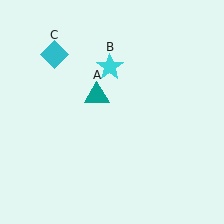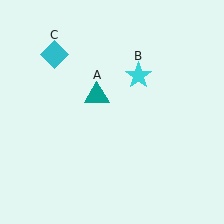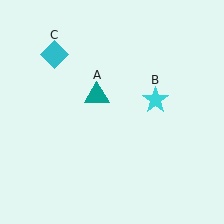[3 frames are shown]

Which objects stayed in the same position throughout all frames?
Teal triangle (object A) and cyan diamond (object C) remained stationary.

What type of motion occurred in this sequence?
The cyan star (object B) rotated clockwise around the center of the scene.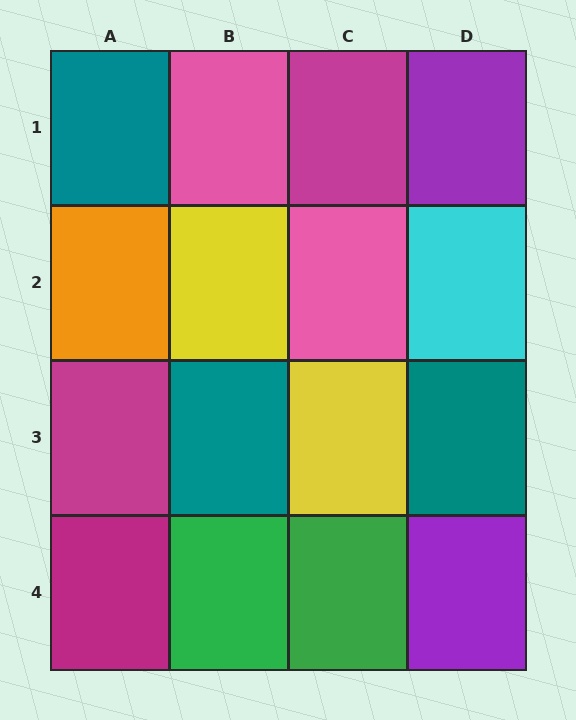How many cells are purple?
2 cells are purple.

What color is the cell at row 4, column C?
Green.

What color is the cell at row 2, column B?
Yellow.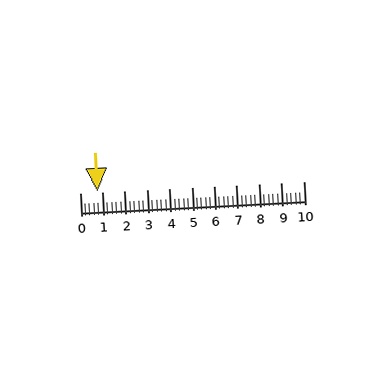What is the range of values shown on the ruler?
The ruler shows values from 0 to 10.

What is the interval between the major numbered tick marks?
The major tick marks are spaced 1 units apart.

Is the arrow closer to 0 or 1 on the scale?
The arrow is closer to 1.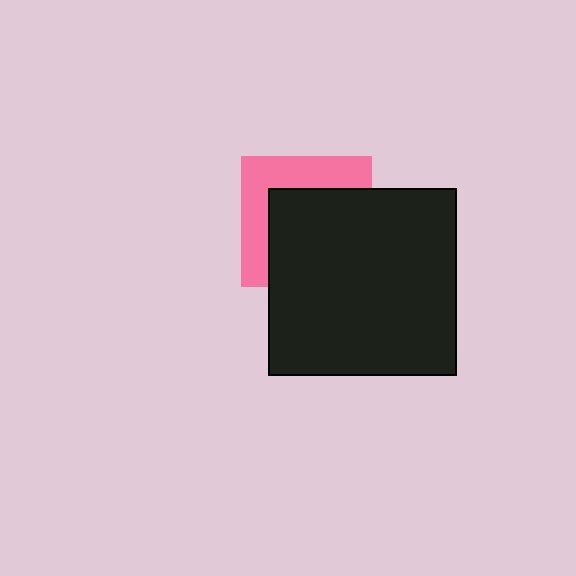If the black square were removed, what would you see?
You would see the complete pink square.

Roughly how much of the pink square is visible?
A small part of it is visible (roughly 39%).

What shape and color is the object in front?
The object in front is a black square.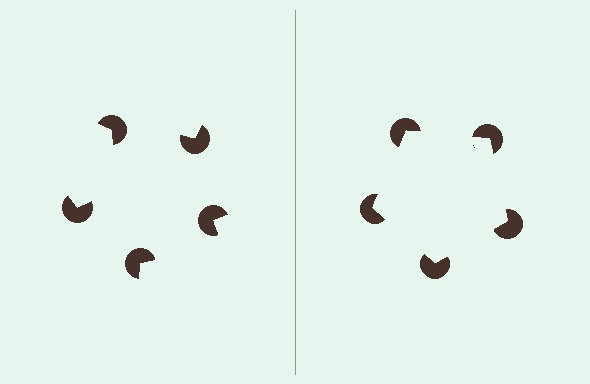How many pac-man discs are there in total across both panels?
10 — 5 on each side.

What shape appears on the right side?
An illusory pentagon.